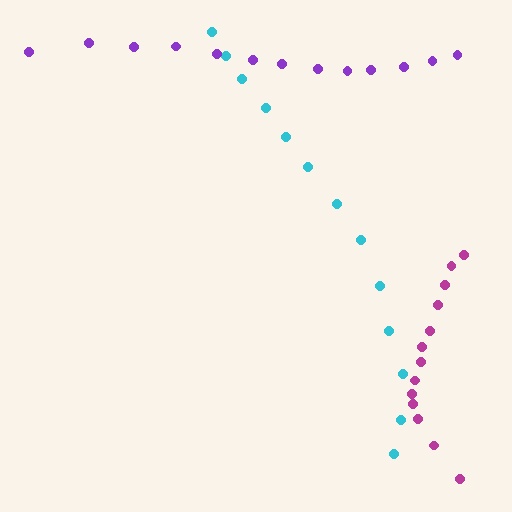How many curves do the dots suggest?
There are 3 distinct paths.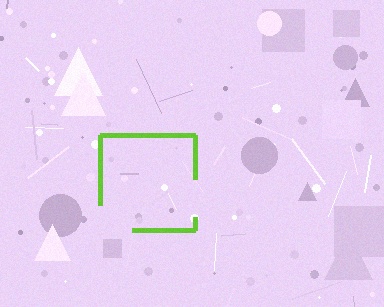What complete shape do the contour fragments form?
The contour fragments form a square.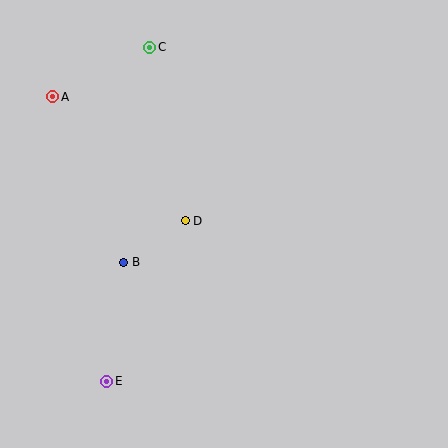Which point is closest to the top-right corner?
Point C is closest to the top-right corner.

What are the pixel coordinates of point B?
Point B is at (124, 262).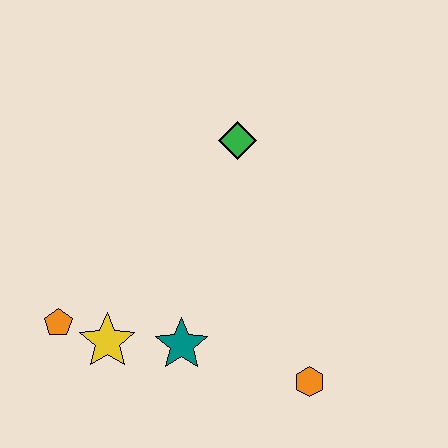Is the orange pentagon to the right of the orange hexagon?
No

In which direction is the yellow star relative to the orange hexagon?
The yellow star is to the left of the orange hexagon.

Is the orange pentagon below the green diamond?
Yes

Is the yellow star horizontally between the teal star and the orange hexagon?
No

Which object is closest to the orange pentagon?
The yellow star is closest to the orange pentagon.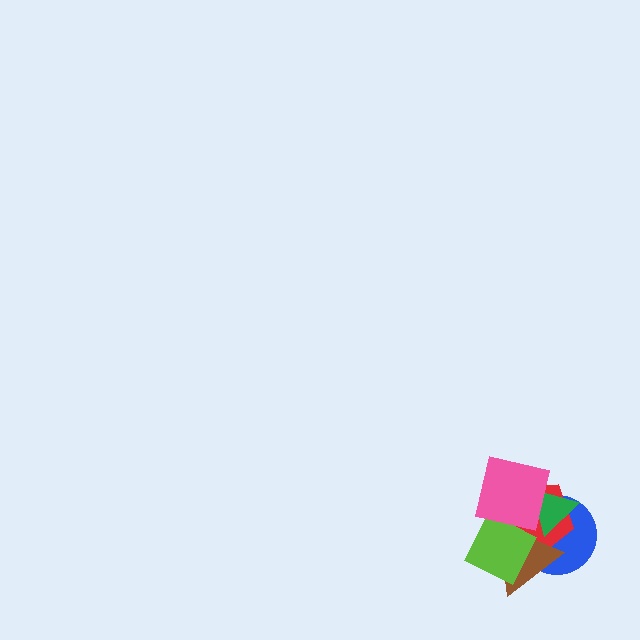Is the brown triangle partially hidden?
Yes, it is partially covered by another shape.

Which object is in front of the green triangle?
The pink square is in front of the green triangle.